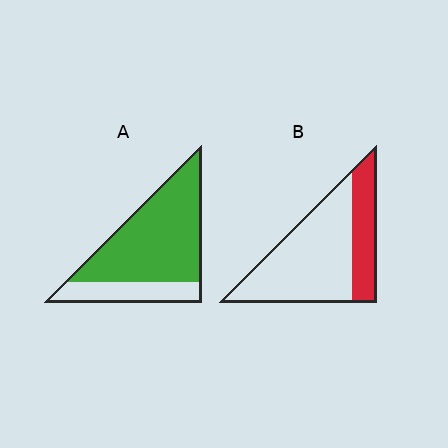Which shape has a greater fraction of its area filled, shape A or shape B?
Shape A.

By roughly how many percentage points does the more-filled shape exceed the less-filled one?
By roughly 45 percentage points (A over B).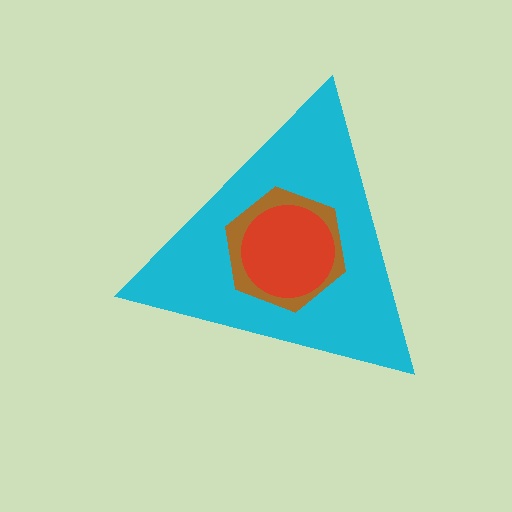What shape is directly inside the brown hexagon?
The red circle.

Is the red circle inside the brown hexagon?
Yes.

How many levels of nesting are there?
3.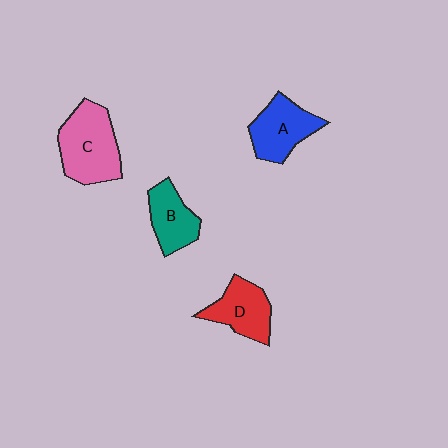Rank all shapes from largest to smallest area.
From largest to smallest: C (pink), A (blue), D (red), B (teal).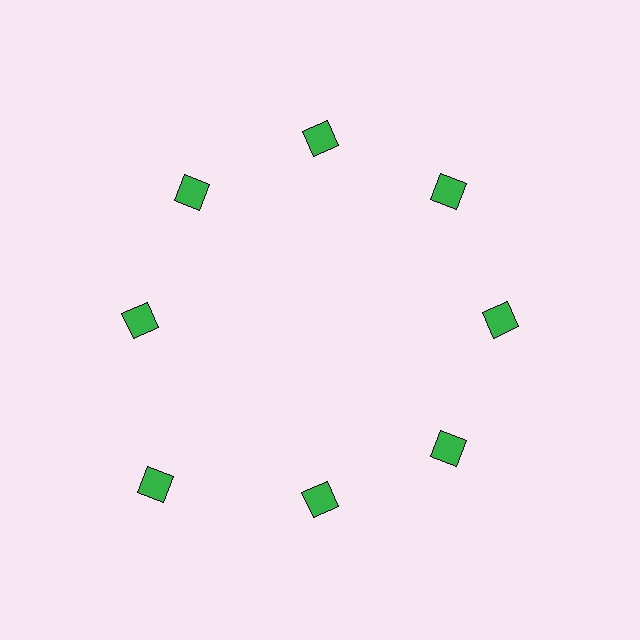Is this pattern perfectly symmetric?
No. The 8 green diamonds are arranged in a ring, but one element near the 8 o'clock position is pushed outward from the center, breaking the 8-fold rotational symmetry.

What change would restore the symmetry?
The symmetry would be restored by moving it inward, back onto the ring so that all 8 diamonds sit at equal angles and equal distance from the center.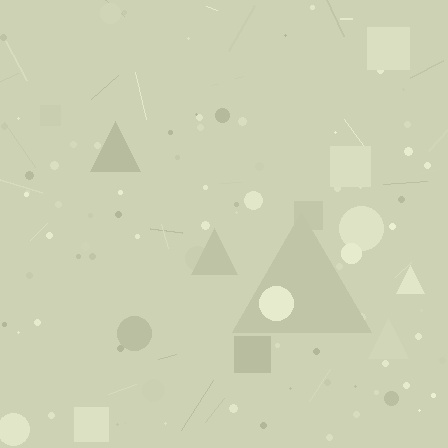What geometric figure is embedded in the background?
A triangle is embedded in the background.